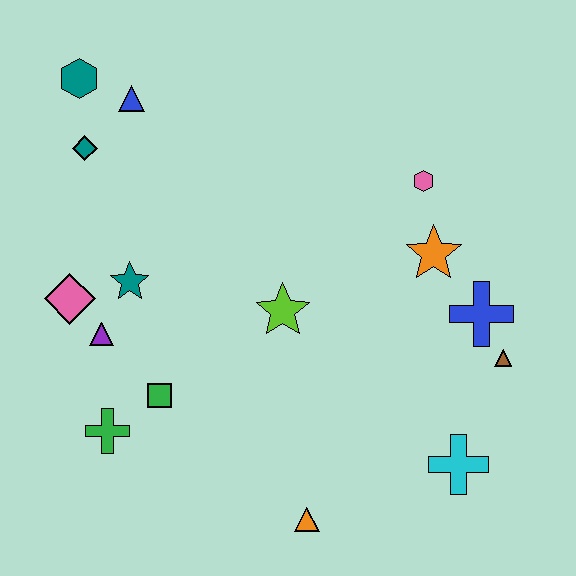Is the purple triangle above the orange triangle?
Yes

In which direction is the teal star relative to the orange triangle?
The teal star is above the orange triangle.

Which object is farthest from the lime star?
The teal hexagon is farthest from the lime star.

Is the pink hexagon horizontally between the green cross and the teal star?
No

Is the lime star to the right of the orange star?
No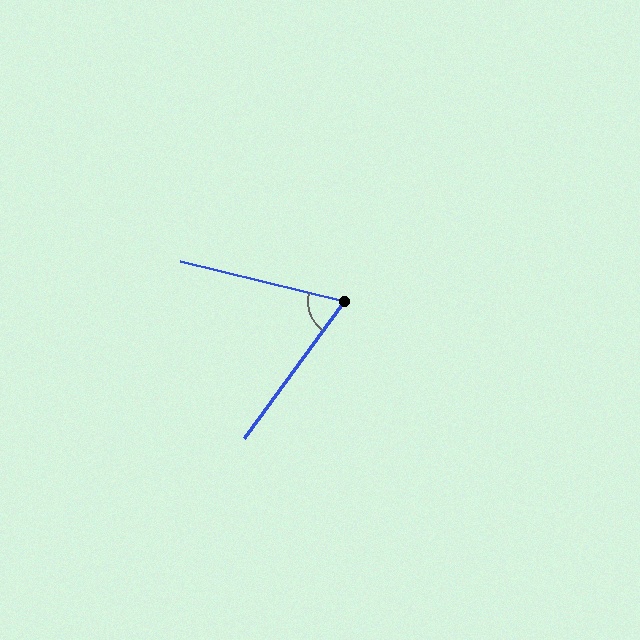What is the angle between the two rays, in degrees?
Approximately 68 degrees.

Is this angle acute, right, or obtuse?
It is acute.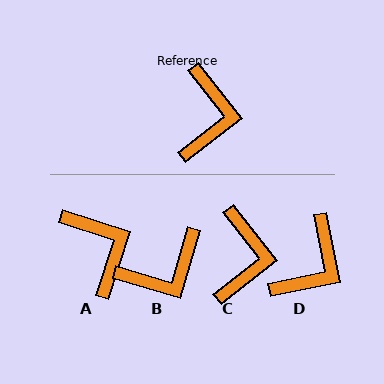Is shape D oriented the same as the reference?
No, it is off by about 27 degrees.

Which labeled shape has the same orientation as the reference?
C.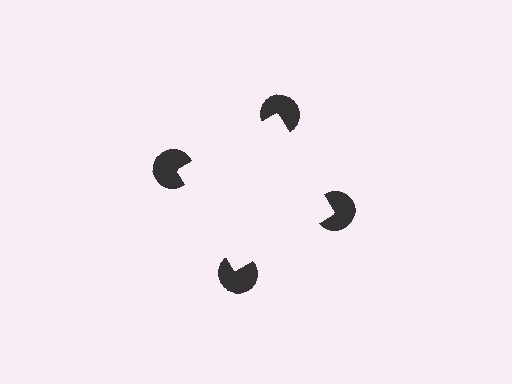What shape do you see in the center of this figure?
An illusory square — its edges are inferred from the aligned wedge cuts in the pac-man discs, not physically drawn.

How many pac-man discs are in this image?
There are 4 — one at each vertex of the illusory square.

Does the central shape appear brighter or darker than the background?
It typically appears slightly brighter than the background, even though no actual brightness change is drawn.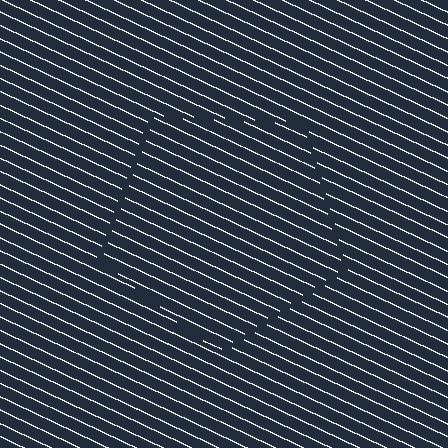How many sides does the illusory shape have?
5 sides — the line-ends trace a pentagon.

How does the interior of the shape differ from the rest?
The interior of the shape contains the same grating, shifted by half a period — the contour is defined by the phase discontinuity where line-ends from the inner and outer gratings abut.